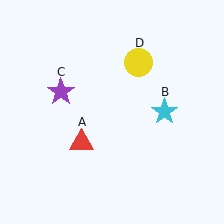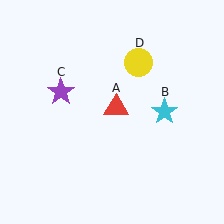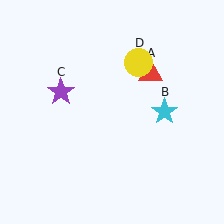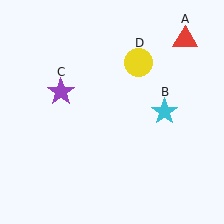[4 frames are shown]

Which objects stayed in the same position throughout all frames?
Cyan star (object B) and purple star (object C) and yellow circle (object D) remained stationary.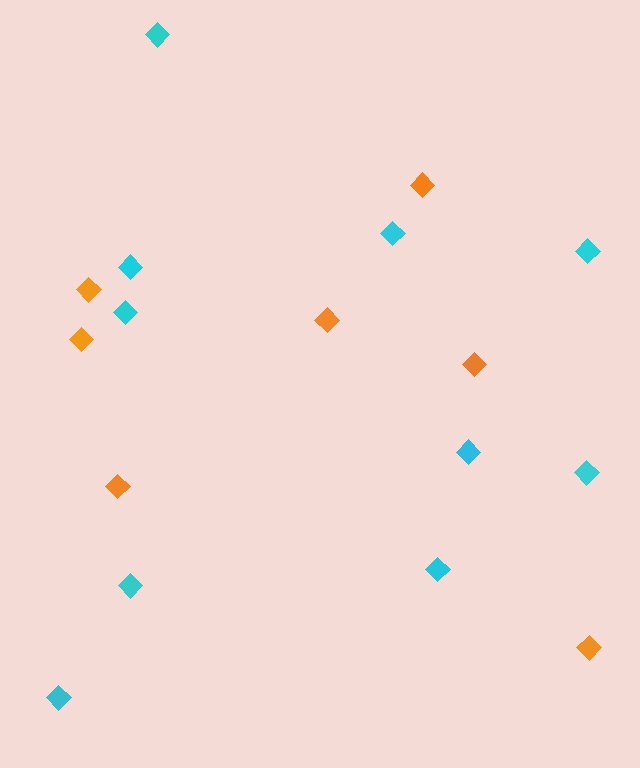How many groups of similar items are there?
There are 2 groups: one group of orange diamonds (7) and one group of cyan diamonds (10).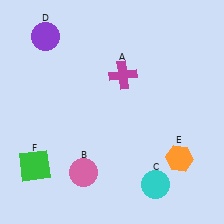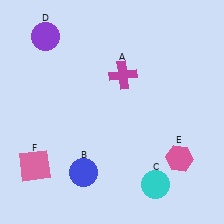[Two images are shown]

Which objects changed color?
B changed from pink to blue. E changed from orange to pink. F changed from green to pink.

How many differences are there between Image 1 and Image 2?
There are 3 differences between the two images.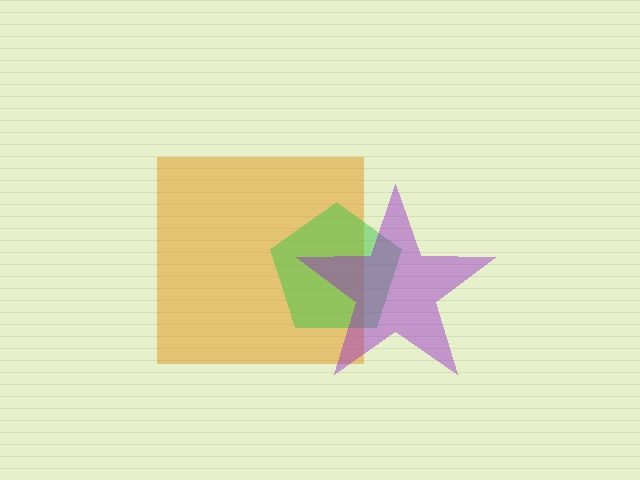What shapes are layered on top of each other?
The layered shapes are: an orange square, a green pentagon, a purple star.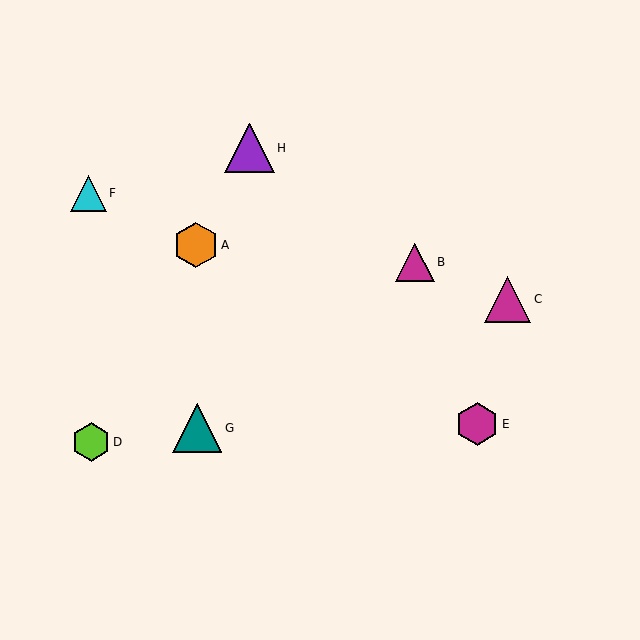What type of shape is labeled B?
Shape B is a magenta triangle.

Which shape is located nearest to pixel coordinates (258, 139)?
The purple triangle (labeled H) at (249, 148) is nearest to that location.